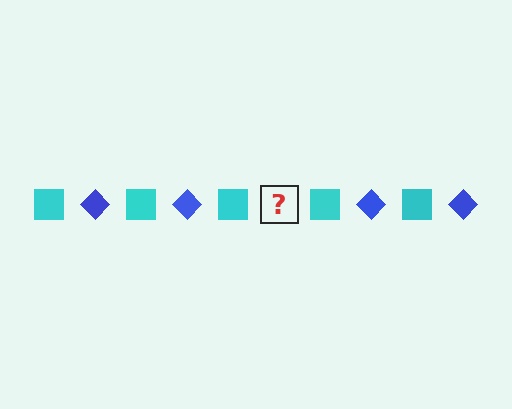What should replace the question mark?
The question mark should be replaced with a blue diamond.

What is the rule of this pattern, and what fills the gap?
The rule is that the pattern alternates between cyan square and blue diamond. The gap should be filled with a blue diamond.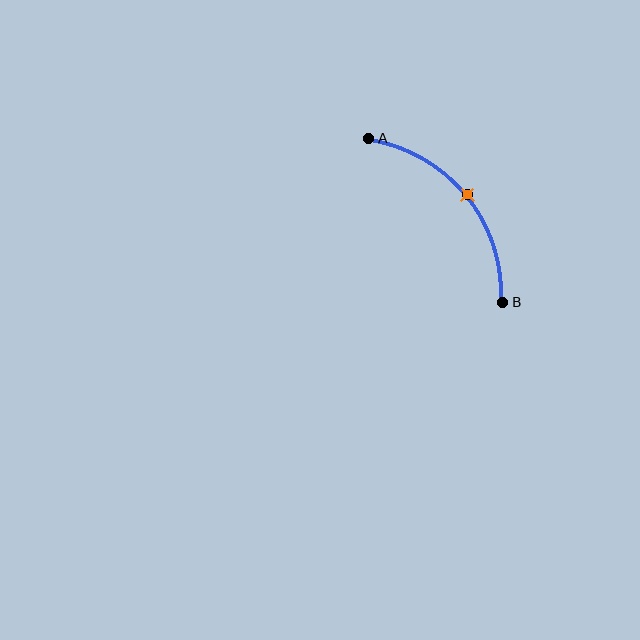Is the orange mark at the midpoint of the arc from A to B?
Yes. The orange mark lies on the arc at equal arc-length from both A and B — it is the arc midpoint.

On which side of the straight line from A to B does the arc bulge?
The arc bulges above and to the right of the straight line connecting A and B.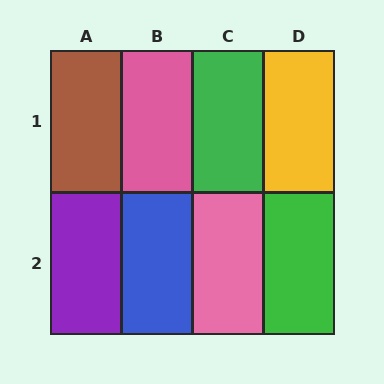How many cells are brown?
1 cell is brown.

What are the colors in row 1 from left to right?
Brown, pink, green, yellow.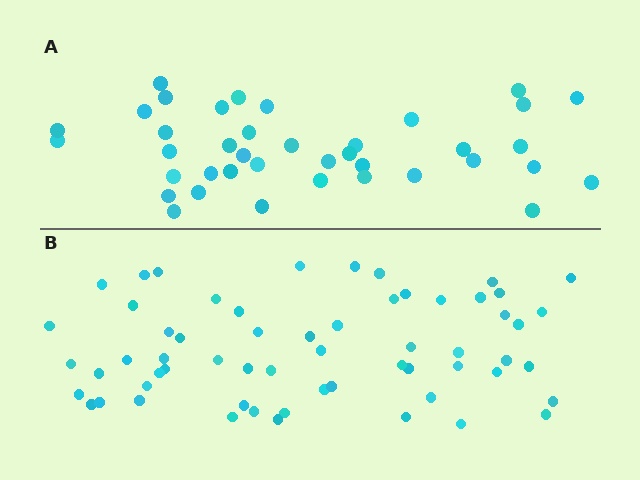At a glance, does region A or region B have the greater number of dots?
Region B (the bottom region) has more dots.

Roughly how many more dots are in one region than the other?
Region B has approximately 20 more dots than region A.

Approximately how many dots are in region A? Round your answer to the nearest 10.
About 40 dots. (The exact count is 39, which rounds to 40.)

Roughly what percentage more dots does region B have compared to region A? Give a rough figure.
About 55% more.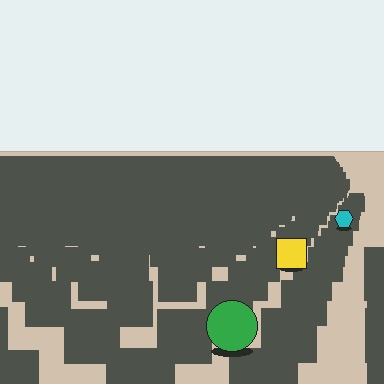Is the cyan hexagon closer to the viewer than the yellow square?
No. The yellow square is closer — you can tell from the texture gradient: the ground texture is coarser near it.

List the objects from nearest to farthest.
From nearest to farthest: the green circle, the yellow square, the cyan hexagon.